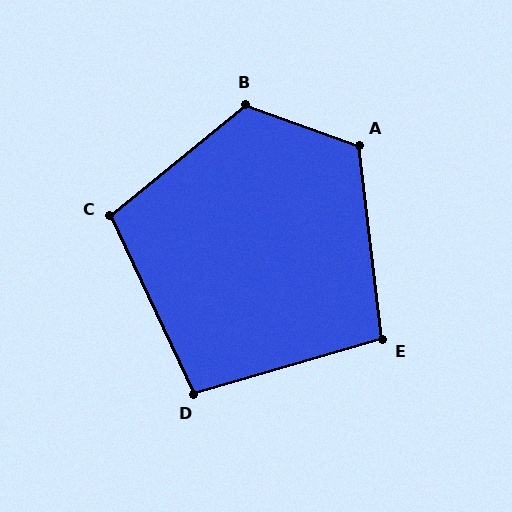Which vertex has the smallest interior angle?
D, at approximately 99 degrees.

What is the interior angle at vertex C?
Approximately 104 degrees (obtuse).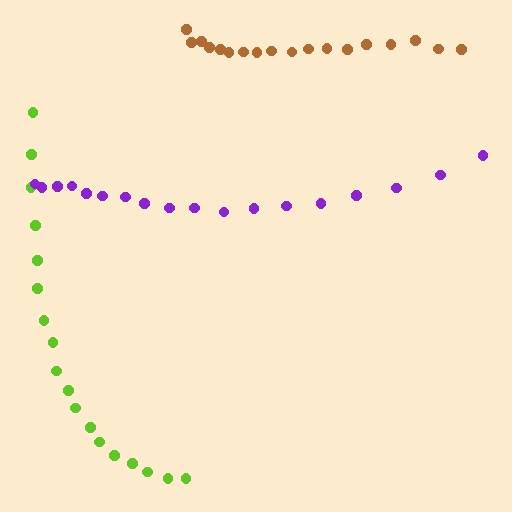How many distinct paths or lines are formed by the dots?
There are 3 distinct paths.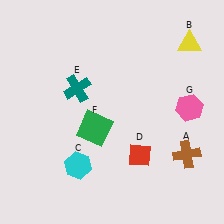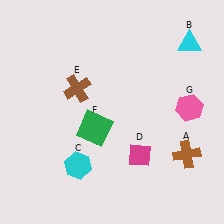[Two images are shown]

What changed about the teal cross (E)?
In Image 1, E is teal. In Image 2, it changed to brown.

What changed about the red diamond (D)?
In Image 1, D is red. In Image 2, it changed to magenta.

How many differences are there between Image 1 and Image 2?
There are 3 differences between the two images.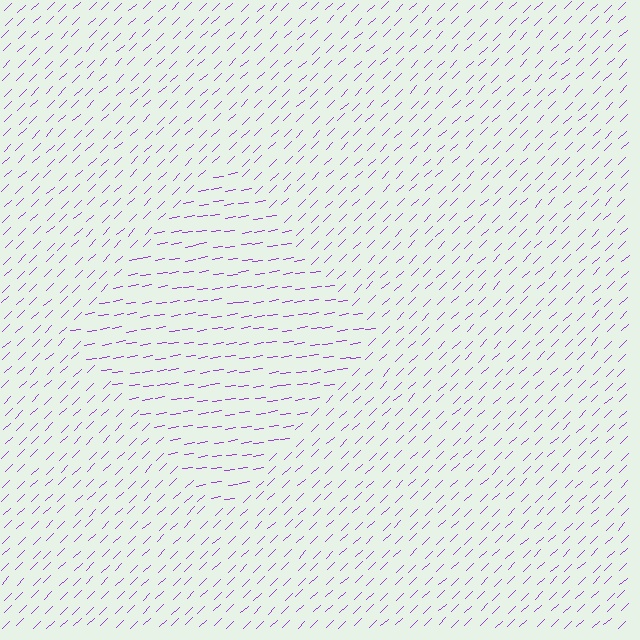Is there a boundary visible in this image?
Yes, there is a texture boundary formed by a change in line orientation.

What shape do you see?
I see a diamond.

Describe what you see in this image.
The image is filled with small purple line segments. A diamond region in the image has lines oriented differently from the surrounding lines, creating a visible texture boundary.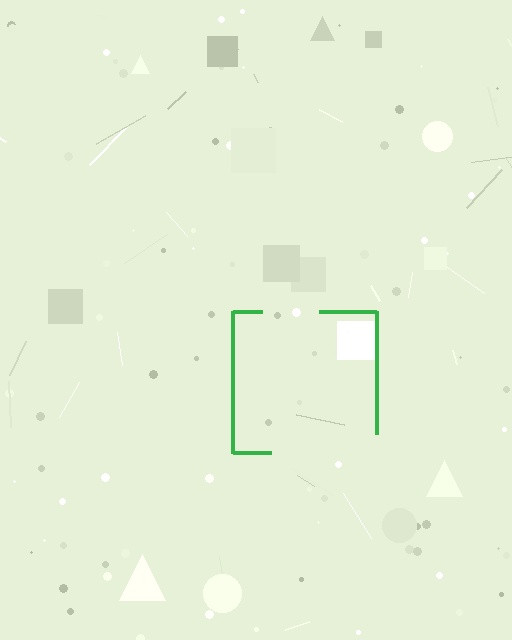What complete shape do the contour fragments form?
The contour fragments form a square.